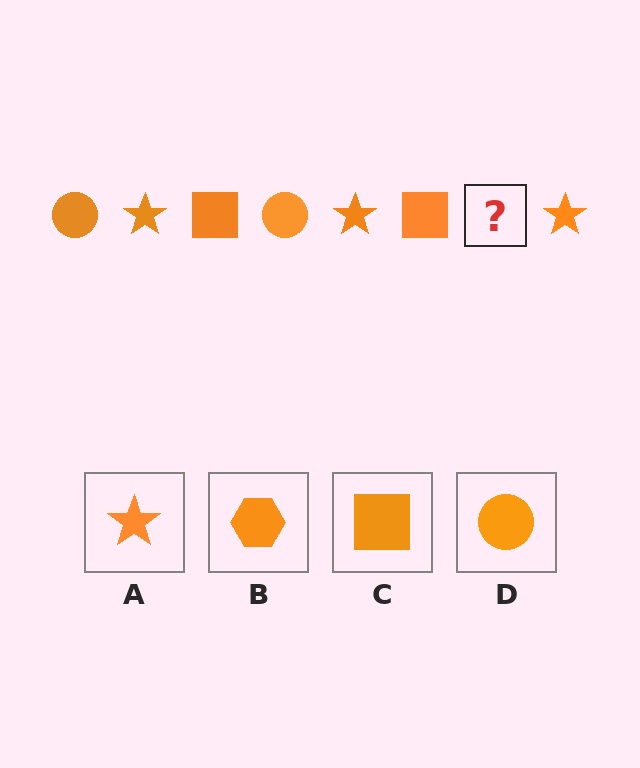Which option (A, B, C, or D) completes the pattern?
D.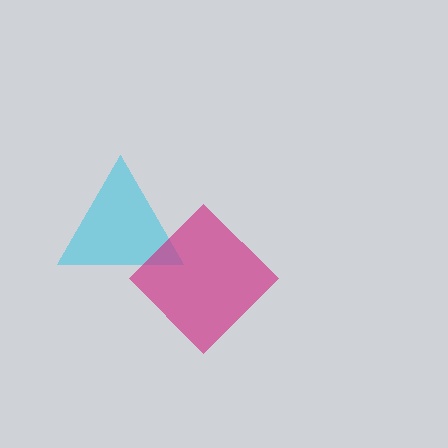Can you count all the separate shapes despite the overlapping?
Yes, there are 2 separate shapes.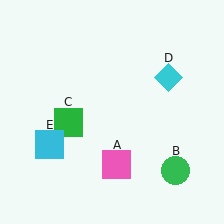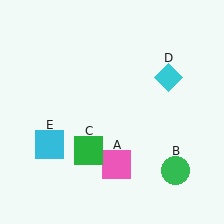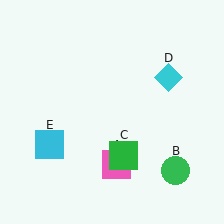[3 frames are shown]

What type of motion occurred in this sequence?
The green square (object C) rotated counterclockwise around the center of the scene.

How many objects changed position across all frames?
1 object changed position: green square (object C).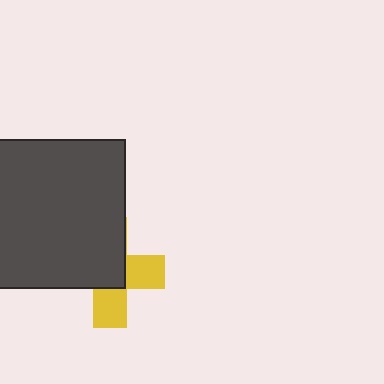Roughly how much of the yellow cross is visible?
A small part of it is visible (roughly 43%).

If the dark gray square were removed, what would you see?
You would see the complete yellow cross.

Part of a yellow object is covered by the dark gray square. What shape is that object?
It is a cross.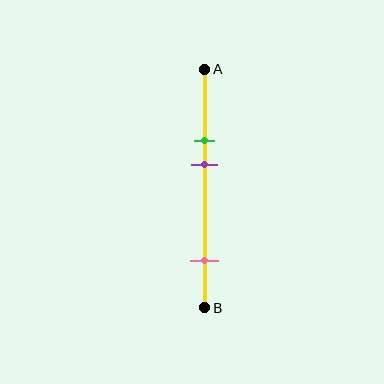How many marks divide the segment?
There are 3 marks dividing the segment.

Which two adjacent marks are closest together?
The green and purple marks are the closest adjacent pair.